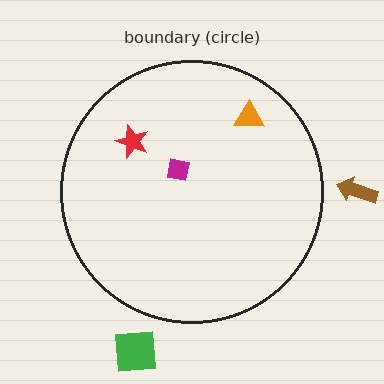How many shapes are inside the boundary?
3 inside, 2 outside.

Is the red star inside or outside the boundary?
Inside.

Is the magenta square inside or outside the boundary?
Inside.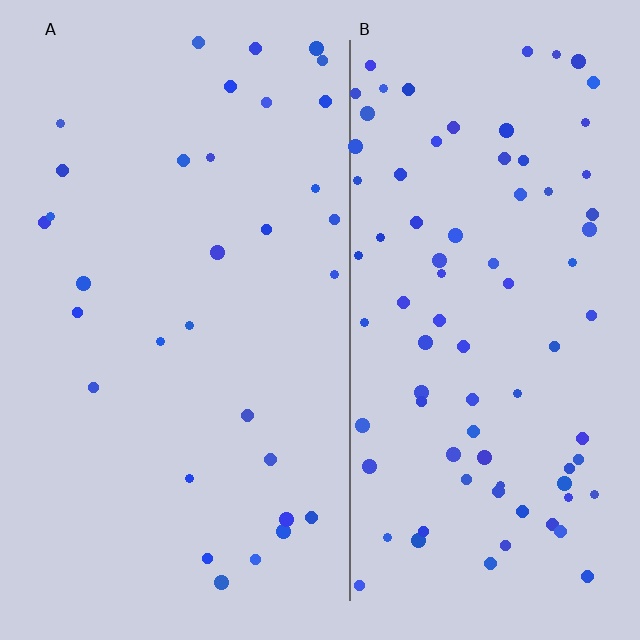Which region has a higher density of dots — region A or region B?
B (the right).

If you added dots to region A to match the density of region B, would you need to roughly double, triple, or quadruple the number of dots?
Approximately triple.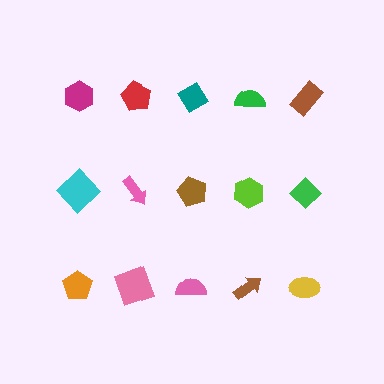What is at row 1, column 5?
A brown rectangle.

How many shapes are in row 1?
5 shapes.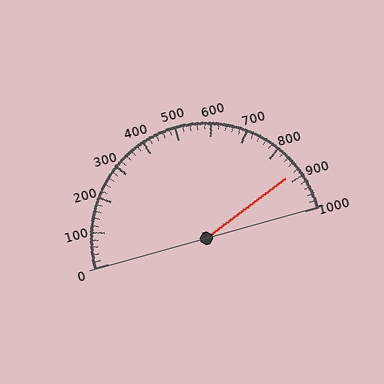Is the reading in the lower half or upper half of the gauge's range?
The reading is in the upper half of the range (0 to 1000).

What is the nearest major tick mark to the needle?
The nearest major tick mark is 900.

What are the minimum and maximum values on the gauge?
The gauge ranges from 0 to 1000.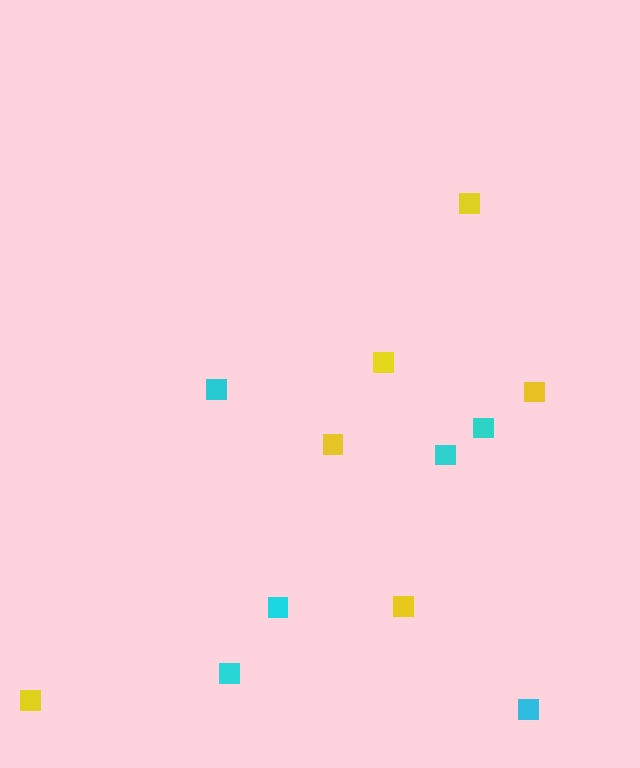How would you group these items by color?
There are 2 groups: one group of cyan squares (6) and one group of yellow squares (6).